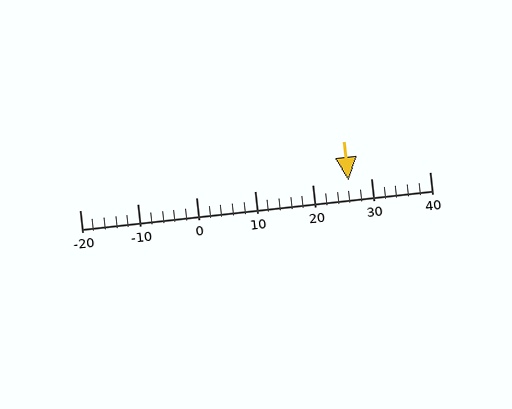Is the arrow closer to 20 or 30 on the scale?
The arrow is closer to 30.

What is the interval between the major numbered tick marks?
The major tick marks are spaced 10 units apart.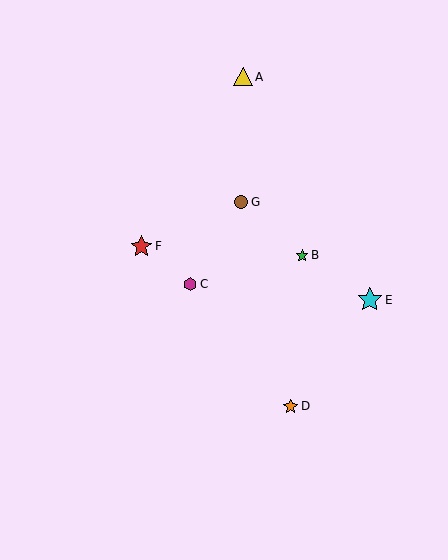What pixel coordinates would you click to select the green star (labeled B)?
Click at (302, 255) to select the green star B.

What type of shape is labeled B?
Shape B is a green star.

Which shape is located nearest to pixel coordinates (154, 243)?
The red star (labeled F) at (141, 246) is nearest to that location.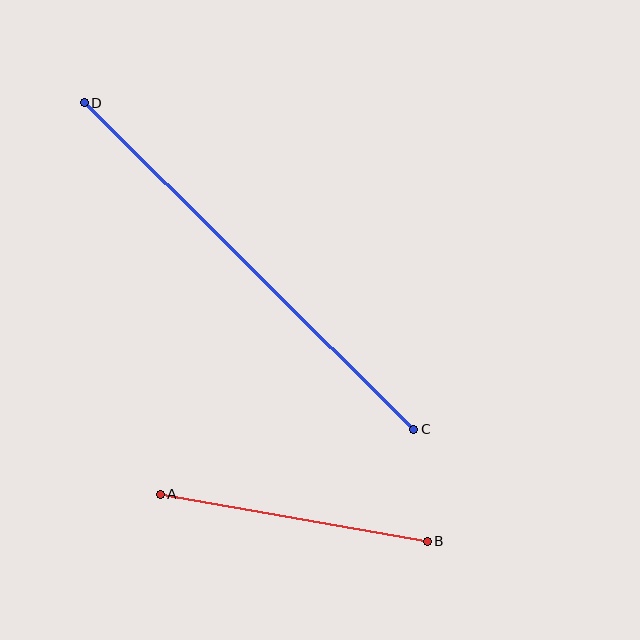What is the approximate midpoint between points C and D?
The midpoint is at approximately (249, 266) pixels.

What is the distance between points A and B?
The distance is approximately 271 pixels.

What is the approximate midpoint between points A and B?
The midpoint is at approximately (294, 518) pixels.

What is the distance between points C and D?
The distance is approximately 464 pixels.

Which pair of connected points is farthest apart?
Points C and D are farthest apart.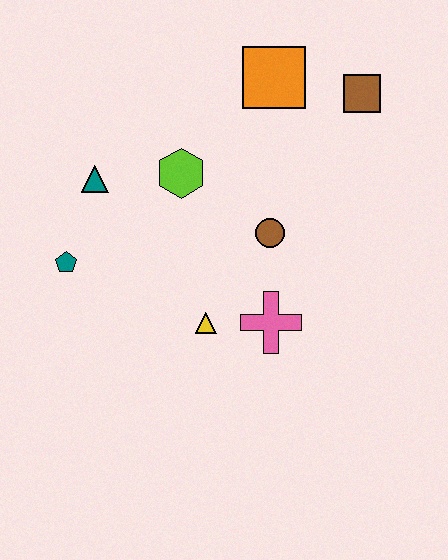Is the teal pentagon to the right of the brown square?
No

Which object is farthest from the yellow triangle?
The brown square is farthest from the yellow triangle.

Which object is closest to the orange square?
The brown square is closest to the orange square.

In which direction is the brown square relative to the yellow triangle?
The brown square is above the yellow triangle.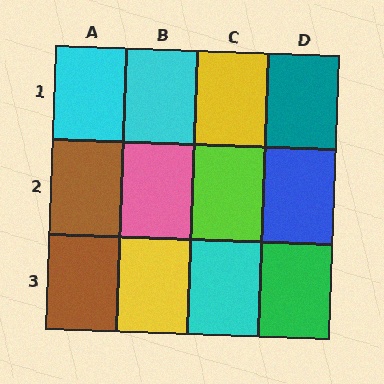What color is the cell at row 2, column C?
Lime.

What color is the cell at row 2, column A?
Brown.